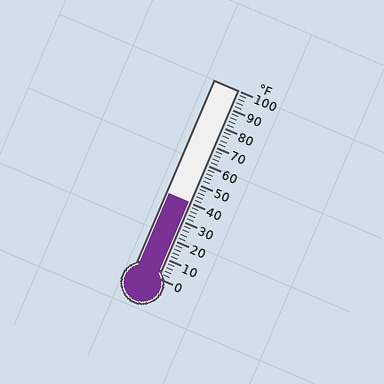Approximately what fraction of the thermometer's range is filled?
The thermometer is filled to approximately 40% of its range.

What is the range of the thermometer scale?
The thermometer scale ranges from 0°F to 100°F.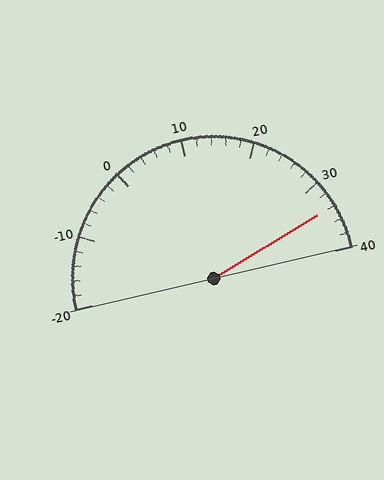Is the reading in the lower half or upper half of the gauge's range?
The reading is in the upper half of the range (-20 to 40).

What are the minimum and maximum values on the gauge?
The gauge ranges from -20 to 40.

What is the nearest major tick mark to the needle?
The nearest major tick mark is 30.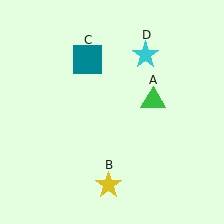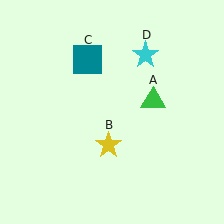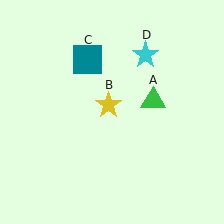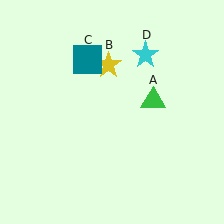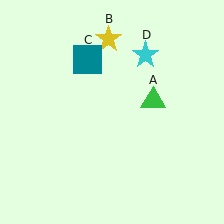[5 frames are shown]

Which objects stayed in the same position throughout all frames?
Green triangle (object A) and teal square (object C) and cyan star (object D) remained stationary.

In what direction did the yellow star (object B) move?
The yellow star (object B) moved up.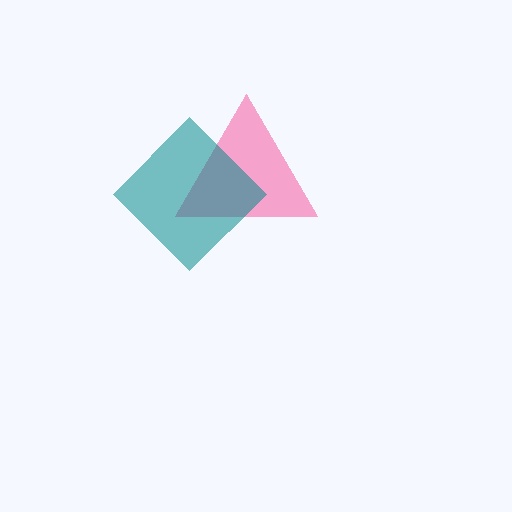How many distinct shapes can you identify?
There are 2 distinct shapes: a pink triangle, a teal diamond.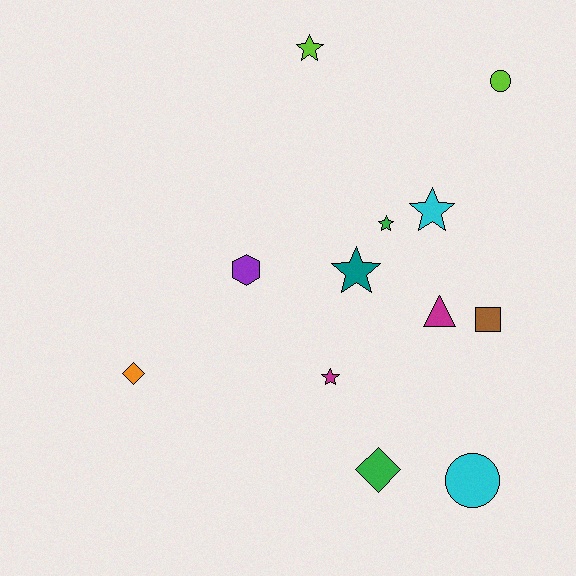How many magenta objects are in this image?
There are 2 magenta objects.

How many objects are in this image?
There are 12 objects.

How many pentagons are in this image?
There are no pentagons.